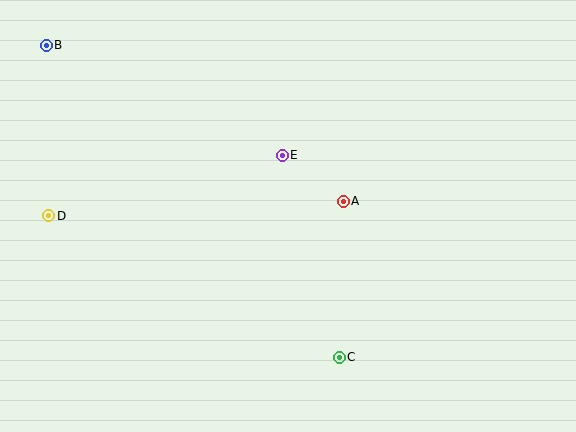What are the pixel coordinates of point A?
Point A is at (343, 201).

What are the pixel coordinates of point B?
Point B is at (46, 45).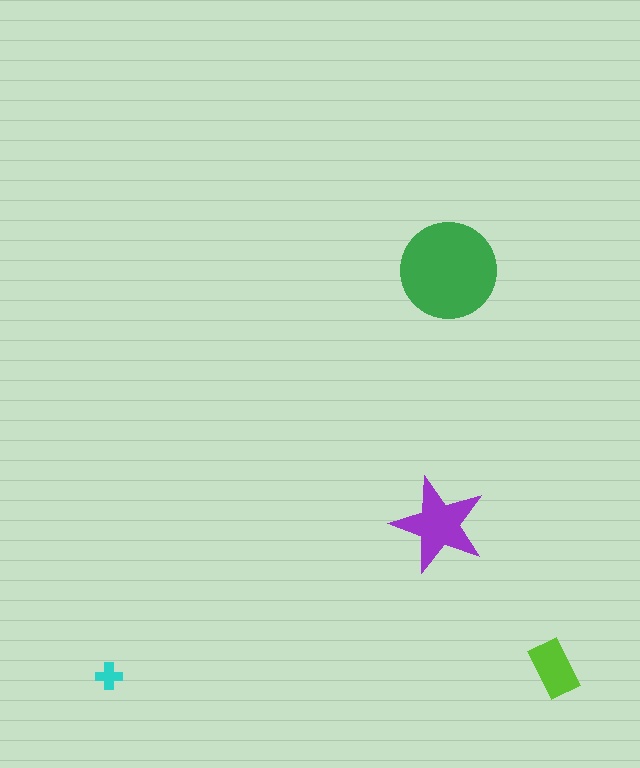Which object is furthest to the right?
The lime rectangle is rightmost.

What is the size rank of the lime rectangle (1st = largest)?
3rd.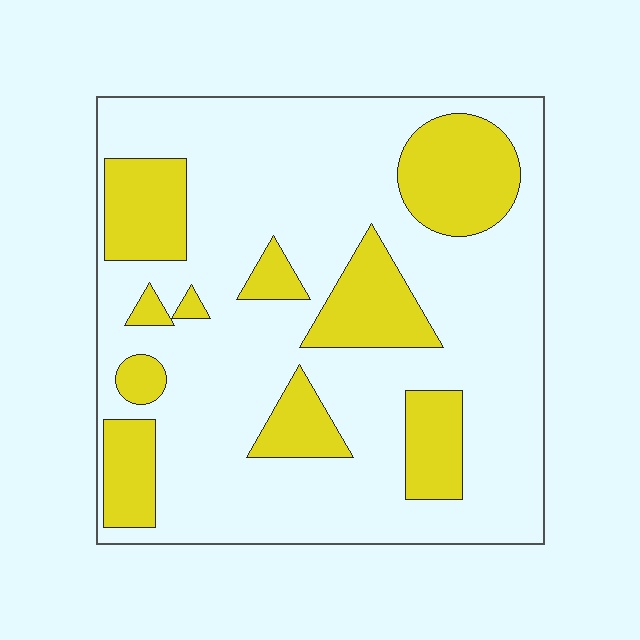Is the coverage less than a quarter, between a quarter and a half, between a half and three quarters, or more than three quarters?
Between a quarter and a half.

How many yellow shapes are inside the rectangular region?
10.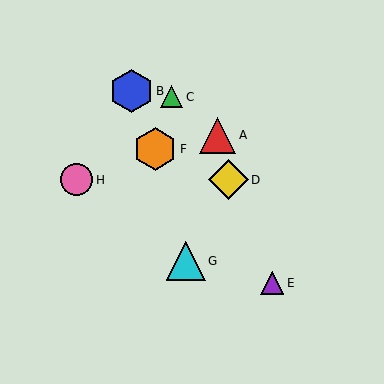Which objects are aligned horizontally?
Objects D, H are aligned horizontally.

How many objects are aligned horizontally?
2 objects (D, H) are aligned horizontally.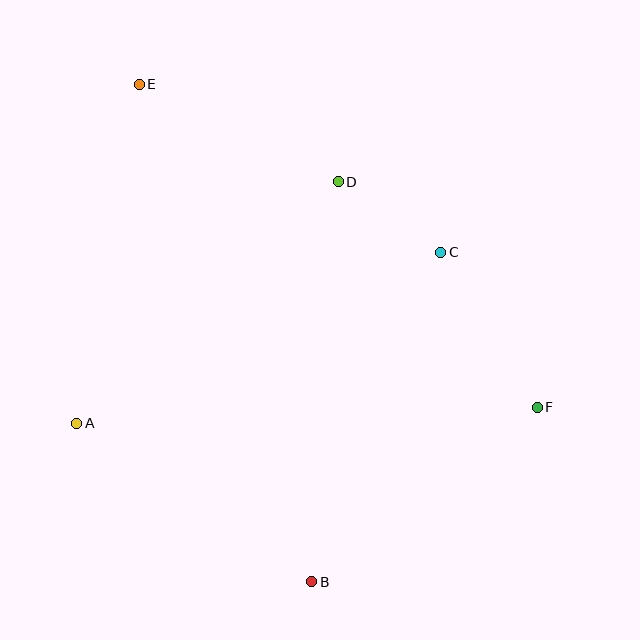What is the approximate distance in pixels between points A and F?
The distance between A and F is approximately 461 pixels.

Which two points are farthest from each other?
Points B and E are farthest from each other.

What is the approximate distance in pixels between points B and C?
The distance between B and C is approximately 354 pixels.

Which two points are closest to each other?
Points C and D are closest to each other.